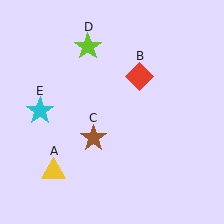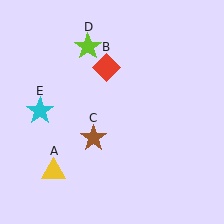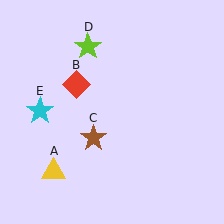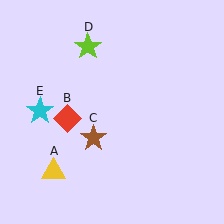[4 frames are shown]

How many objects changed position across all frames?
1 object changed position: red diamond (object B).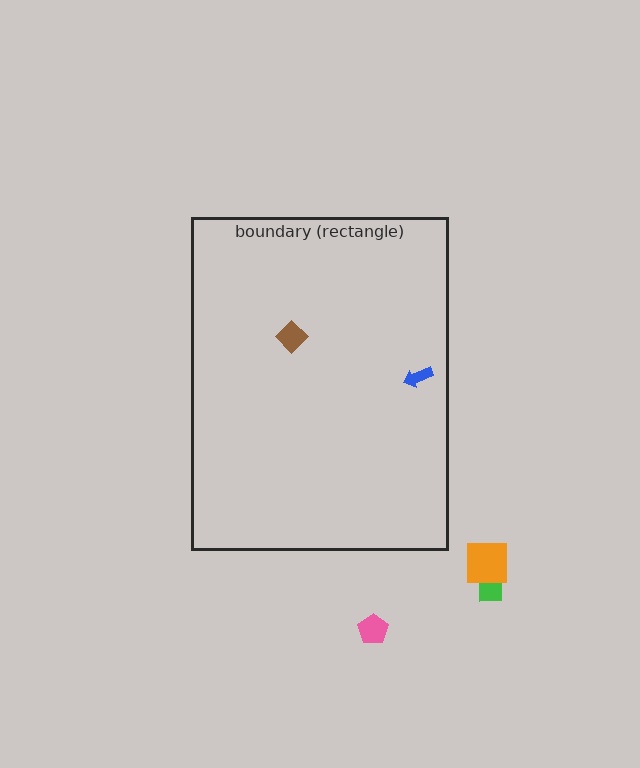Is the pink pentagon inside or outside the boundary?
Outside.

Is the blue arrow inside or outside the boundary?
Inside.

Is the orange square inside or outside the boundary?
Outside.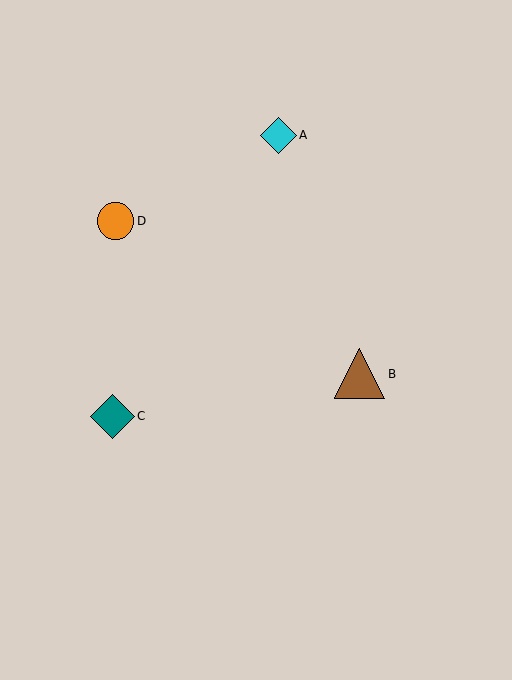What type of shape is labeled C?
Shape C is a teal diamond.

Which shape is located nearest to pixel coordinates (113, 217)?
The orange circle (labeled D) at (116, 221) is nearest to that location.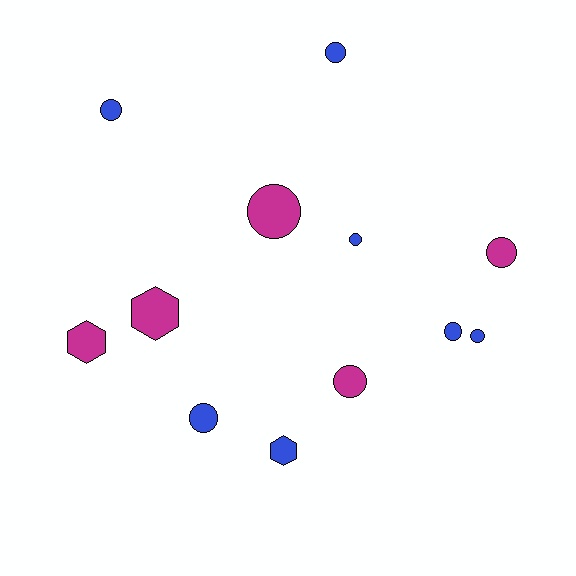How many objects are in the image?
There are 12 objects.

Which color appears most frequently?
Blue, with 7 objects.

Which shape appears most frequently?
Circle, with 9 objects.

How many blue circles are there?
There are 6 blue circles.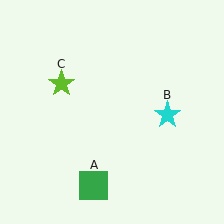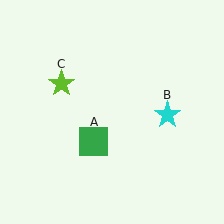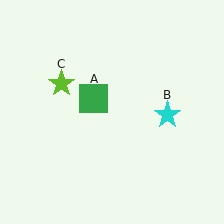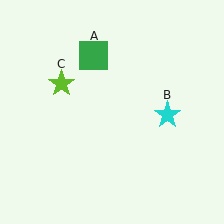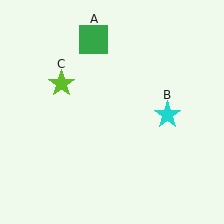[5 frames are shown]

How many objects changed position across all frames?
1 object changed position: green square (object A).